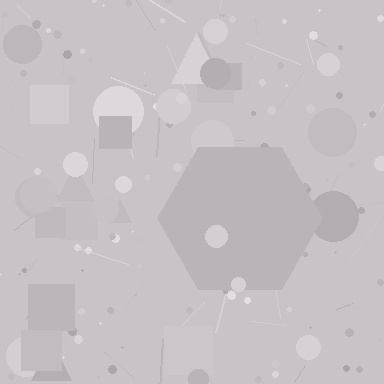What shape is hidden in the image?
A hexagon is hidden in the image.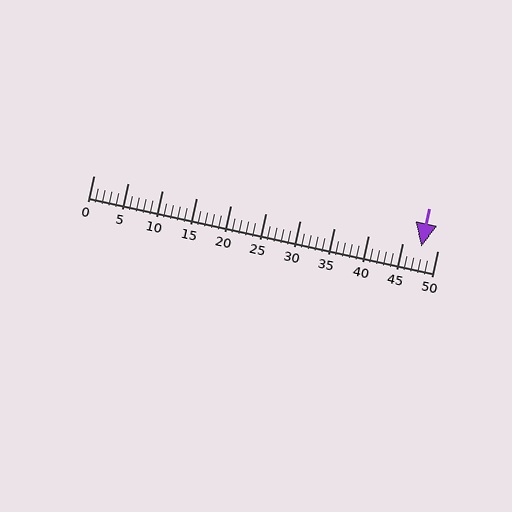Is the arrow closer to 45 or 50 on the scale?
The arrow is closer to 50.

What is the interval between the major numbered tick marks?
The major tick marks are spaced 5 units apart.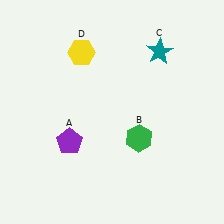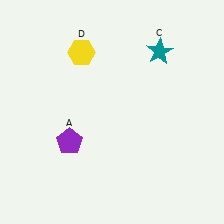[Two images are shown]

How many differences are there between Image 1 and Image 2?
There is 1 difference between the two images.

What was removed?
The green hexagon (B) was removed in Image 2.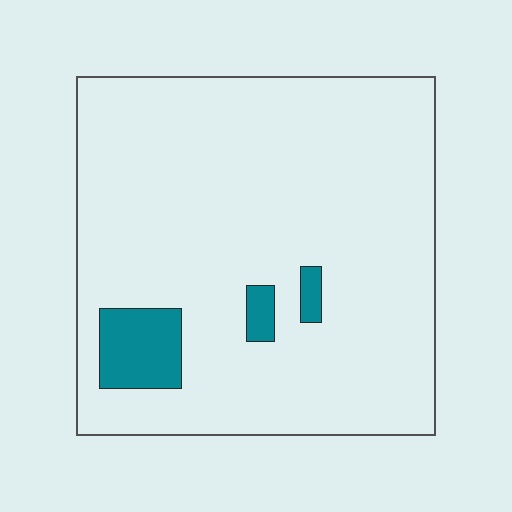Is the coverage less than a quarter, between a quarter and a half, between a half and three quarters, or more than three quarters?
Less than a quarter.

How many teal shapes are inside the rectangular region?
3.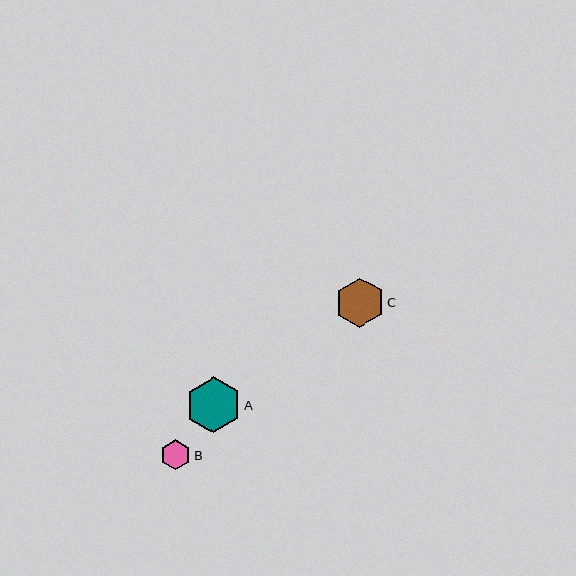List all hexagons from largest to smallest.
From largest to smallest: A, C, B.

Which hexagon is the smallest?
Hexagon B is the smallest with a size of approximately 30 pixels.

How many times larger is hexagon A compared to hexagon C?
Hexagon A is approximately 1.1 times the size of hexagon C.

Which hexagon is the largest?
Hexagon A is the largest with a size of approximately 56 pixels.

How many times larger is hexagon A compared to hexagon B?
Hexagon A is approximately 1.9 times the size of hexagon B.